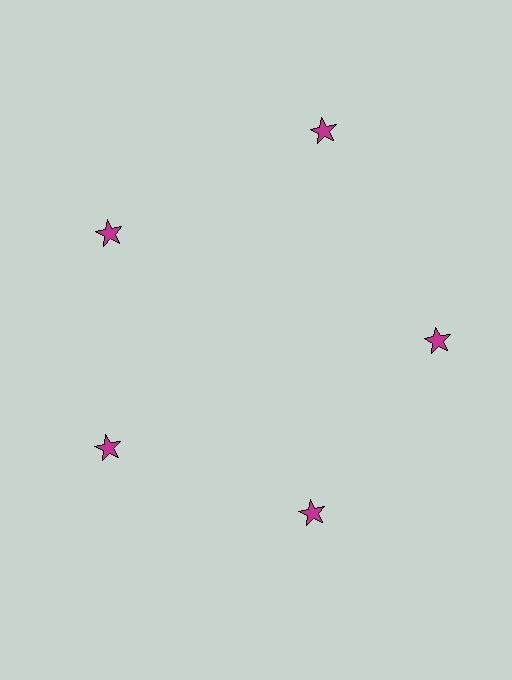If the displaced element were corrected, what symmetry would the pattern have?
It would have 5-fold rotational symmetry — the pattern would map onto itself every 72 degrees.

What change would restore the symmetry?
The symmetry would be restored by moving it inward, back onto the ring so that all 5 stars sit at equal angles and equal distance from the center.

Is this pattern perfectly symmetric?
No. The 5 magenta stars are arranged in a ring, but one element near the 1 o'clock position is pushed outward from the center, breaking the 5-fold rotational symmetry.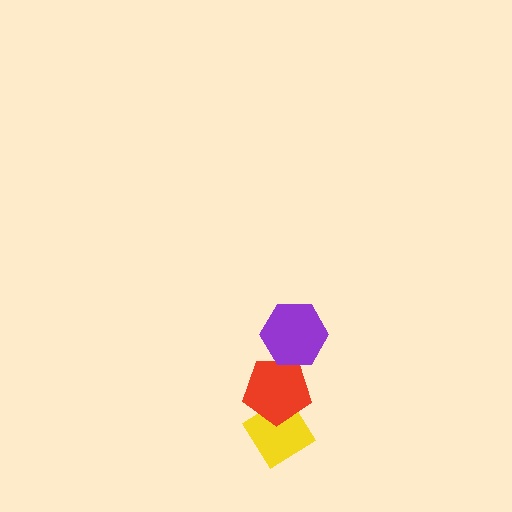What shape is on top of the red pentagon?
The purple hexagon is on top of the red pentagon.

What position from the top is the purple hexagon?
The purple hexagon is 1st from the top.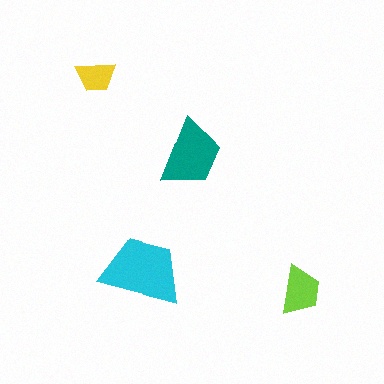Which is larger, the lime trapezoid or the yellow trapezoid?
The lime one.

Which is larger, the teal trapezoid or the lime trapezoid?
The teal one.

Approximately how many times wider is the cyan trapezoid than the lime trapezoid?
About 1.5 times wider.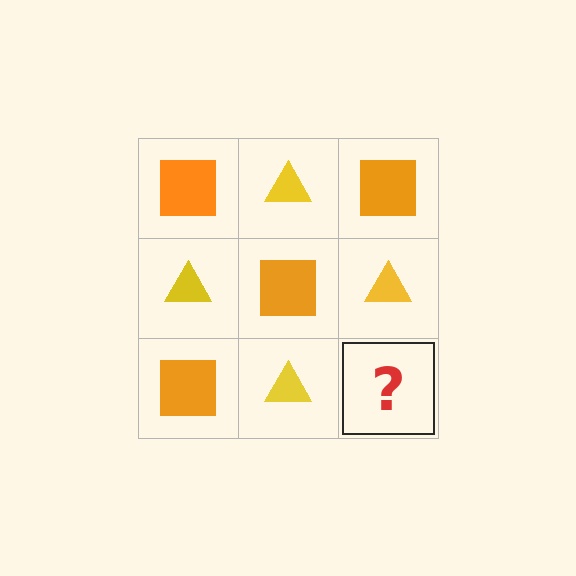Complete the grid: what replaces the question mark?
The question mark should be replaced with an orange square.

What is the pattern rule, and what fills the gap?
The rule is that it alternates orange square and yellow triangle in a checkerboard pattern. The gap should be filled with an orange square.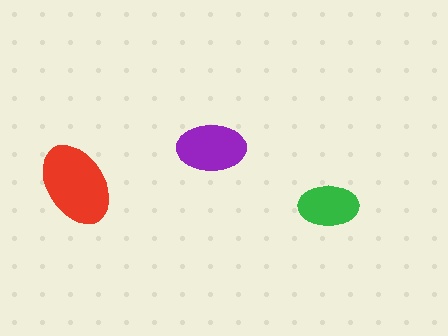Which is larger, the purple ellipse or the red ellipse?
The red one.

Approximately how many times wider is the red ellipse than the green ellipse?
About 1.5 times wider.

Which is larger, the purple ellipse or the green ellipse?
The purple one.